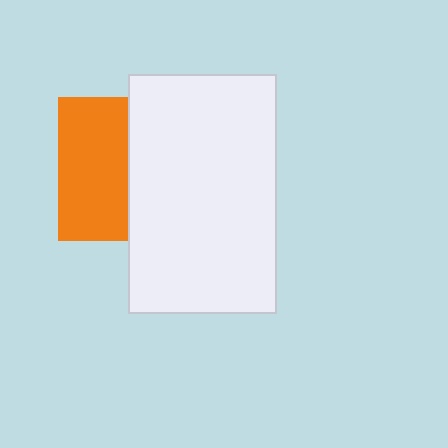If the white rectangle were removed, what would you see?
You would see the complete orange square.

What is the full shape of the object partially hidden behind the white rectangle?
The partially hidden object is an orange square.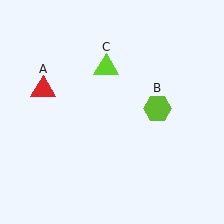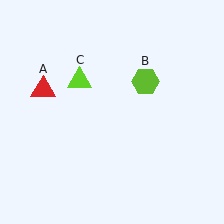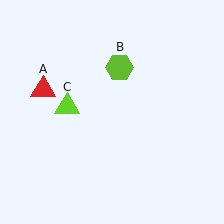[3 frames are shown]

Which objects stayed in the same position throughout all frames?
Red triangle (object A) remained stationary.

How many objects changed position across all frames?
2 objects changed position: lime hexagon (object B), lime triangle (object C).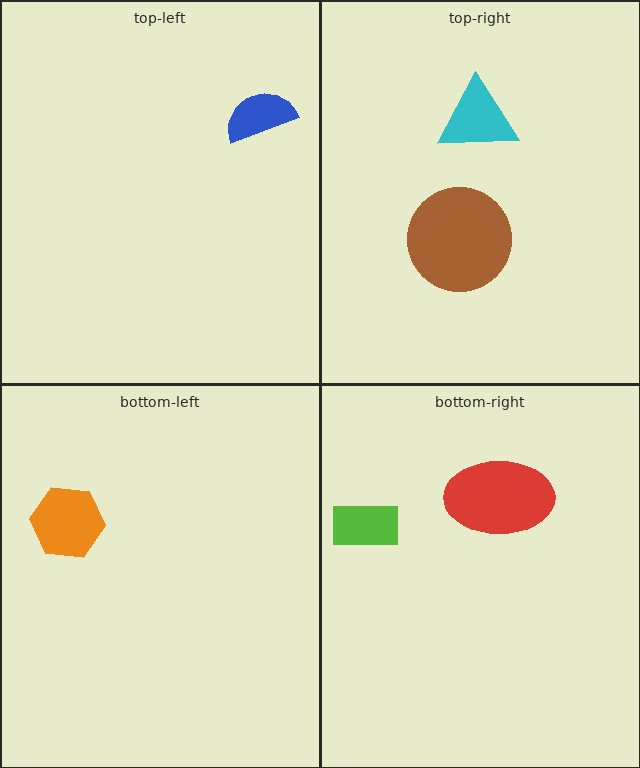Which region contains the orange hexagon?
The bottom-left region.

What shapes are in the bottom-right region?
The red ellipse, the lime rectangle.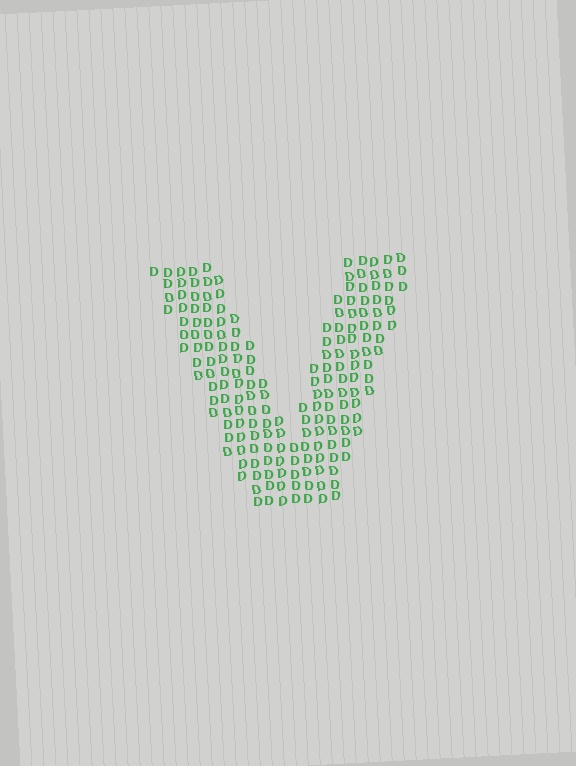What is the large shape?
The large shape is the letter V.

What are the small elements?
The small elements are letter D's.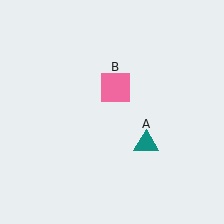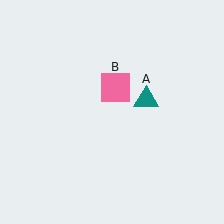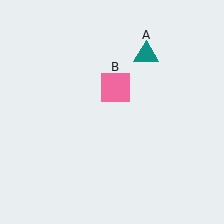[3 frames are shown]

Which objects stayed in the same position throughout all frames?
Pink square (object B) remained stationary.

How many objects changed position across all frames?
1 object changed position: teal triangle (object A).